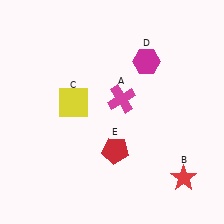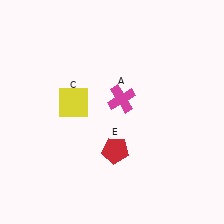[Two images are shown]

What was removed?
The magenta hexagon (D), the red star (B) were removed in Image 2.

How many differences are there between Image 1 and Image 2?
There are 2 differences between the two images.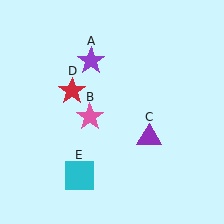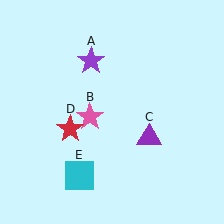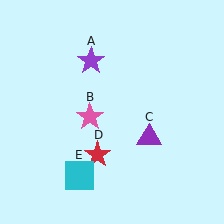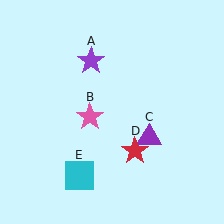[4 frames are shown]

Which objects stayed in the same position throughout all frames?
Purple star (object A) and pink star (object B) and purple triangle (object C) and cyan square (object E) remained stationary.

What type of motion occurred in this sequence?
The red star (object D) rotated counterclockwise around the center of the scene.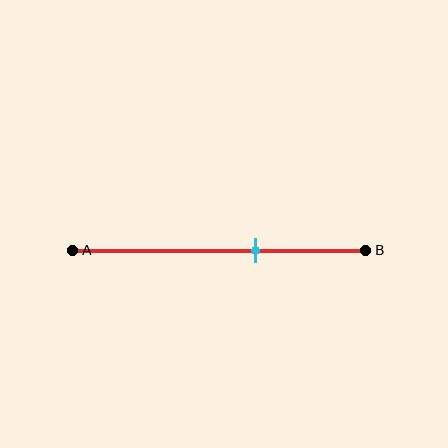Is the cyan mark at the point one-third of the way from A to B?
No, the mark is at about 60% from A, not at the 33% one-third point.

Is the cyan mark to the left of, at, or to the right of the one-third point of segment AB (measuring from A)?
The cyan mark is to the right of the one-third point of segment AB.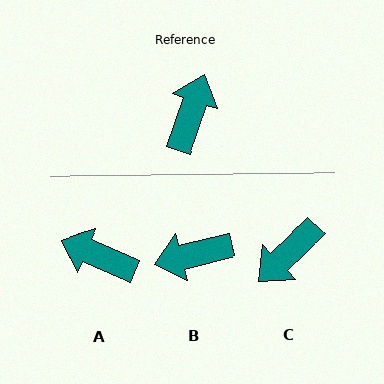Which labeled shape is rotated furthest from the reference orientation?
C, about 153 degrees away.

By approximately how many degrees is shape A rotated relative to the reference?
Approximately 86 degrees counter-clockwise.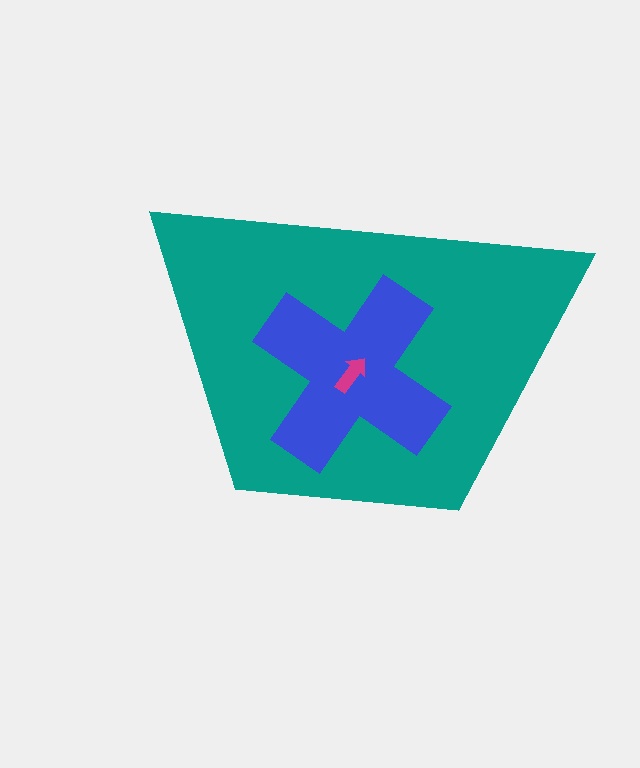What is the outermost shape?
The teal trapezoid.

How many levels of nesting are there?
3.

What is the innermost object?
The magenta arrow.